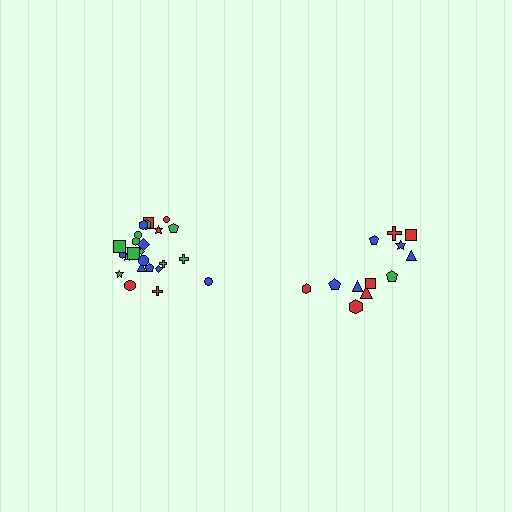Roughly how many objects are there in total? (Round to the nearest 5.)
Roughly 35 objects in total.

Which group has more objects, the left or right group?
The left group.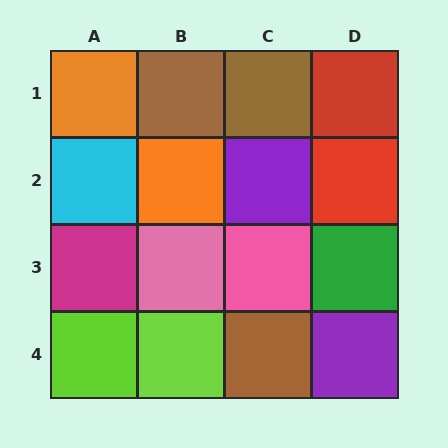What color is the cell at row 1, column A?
Orange.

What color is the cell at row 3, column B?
Pink.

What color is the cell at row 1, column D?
Red.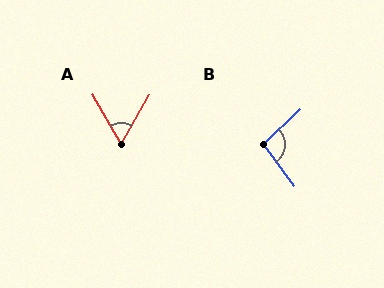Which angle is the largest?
B, at approximately 97 degrees.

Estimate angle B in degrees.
Approximately 97 degrees.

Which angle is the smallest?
A, at approximately 60 degrees.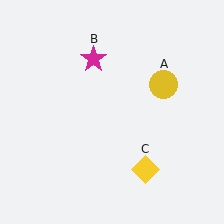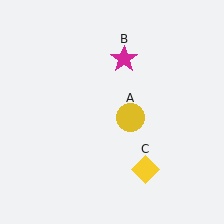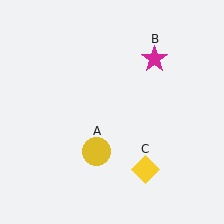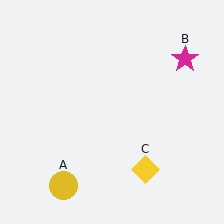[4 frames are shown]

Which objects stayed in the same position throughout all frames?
Yellow diamond (object C) remained stationary.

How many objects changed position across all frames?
2 objects changed position: yellow circle (object A), magenta star (object B).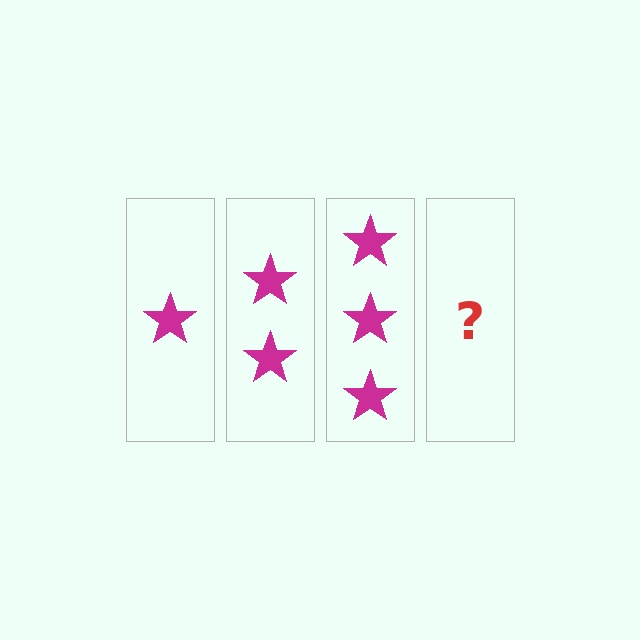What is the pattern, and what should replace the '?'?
The pattern is that each step adds one more star. The '?' should be 4 stars.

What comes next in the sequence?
The next element should be 4 stars.